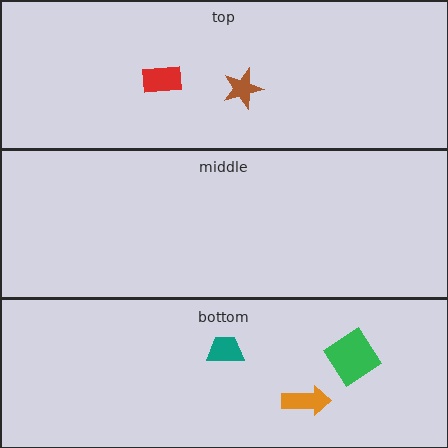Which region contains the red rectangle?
The top region.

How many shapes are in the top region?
2.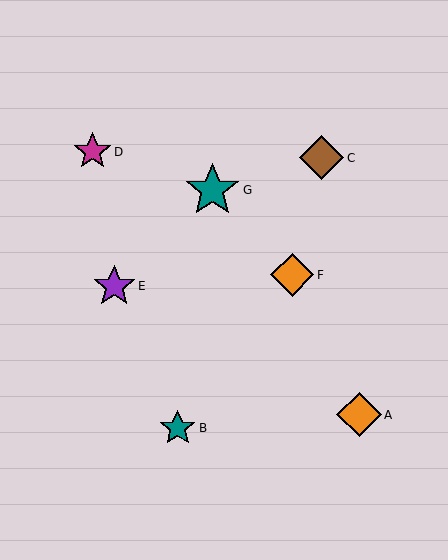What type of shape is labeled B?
Shape B is a teal star.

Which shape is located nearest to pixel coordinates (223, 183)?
The teal star (labeled G) at (212, 190) is nearest to that location.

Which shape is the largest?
The teal star (labeled G) is the largest.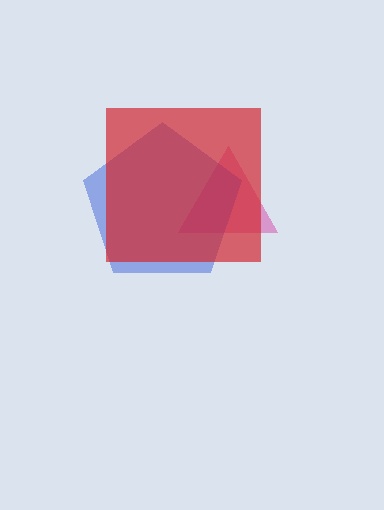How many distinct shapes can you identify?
There are 3 distinct shapes: a magenta triangle, a blue pentagon, a red square.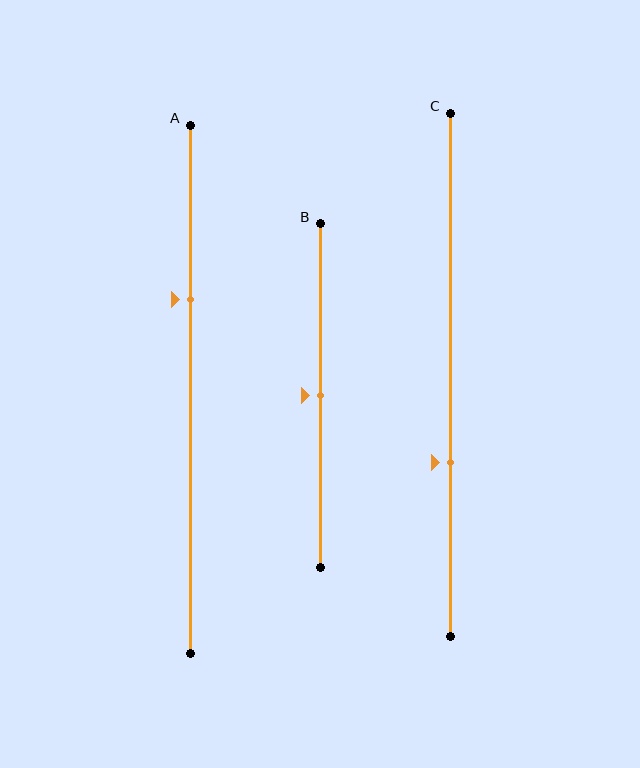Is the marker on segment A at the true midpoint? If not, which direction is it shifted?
No, the marker on segment A is shifted upward by about 17% of the segment length.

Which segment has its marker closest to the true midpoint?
Segment B has its marker closest to the true midpoint.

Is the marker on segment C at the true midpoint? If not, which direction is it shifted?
No, the marker on segment C is shifted downward by about 17% of the segment length.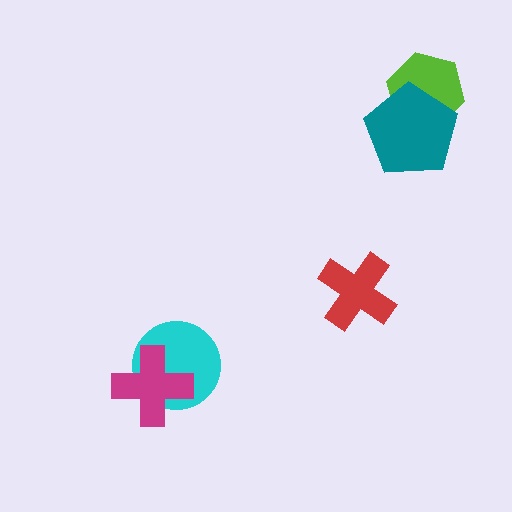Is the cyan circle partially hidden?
Yes, it is partially covered by another shape.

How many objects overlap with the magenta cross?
1 object overlaps with the magenta cross.